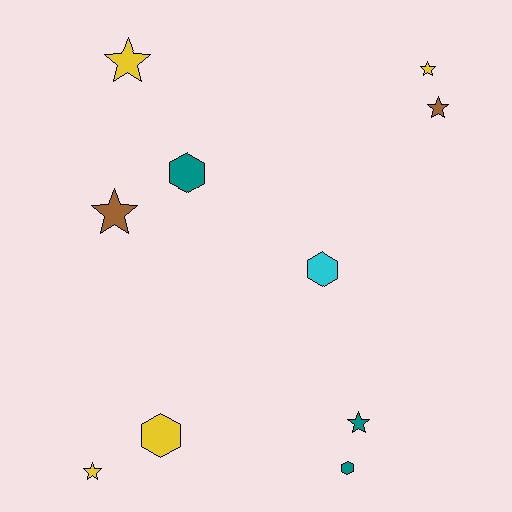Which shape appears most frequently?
Star, with 6 objects.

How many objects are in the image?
There are 10 objects.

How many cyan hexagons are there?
There is 1 cyan hexagon.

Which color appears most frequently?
Yellow, with 4 objects.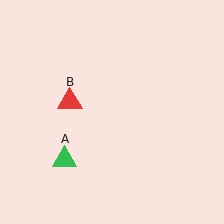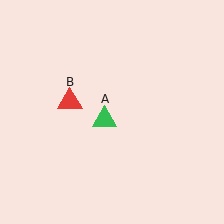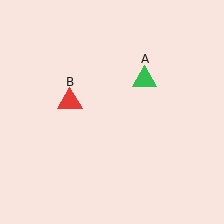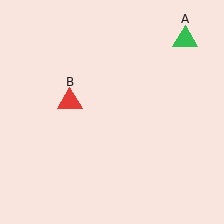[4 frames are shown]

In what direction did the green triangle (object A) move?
The green triangle (object A) moved up and to the right.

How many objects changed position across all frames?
1 object changed position: green triangle (object A).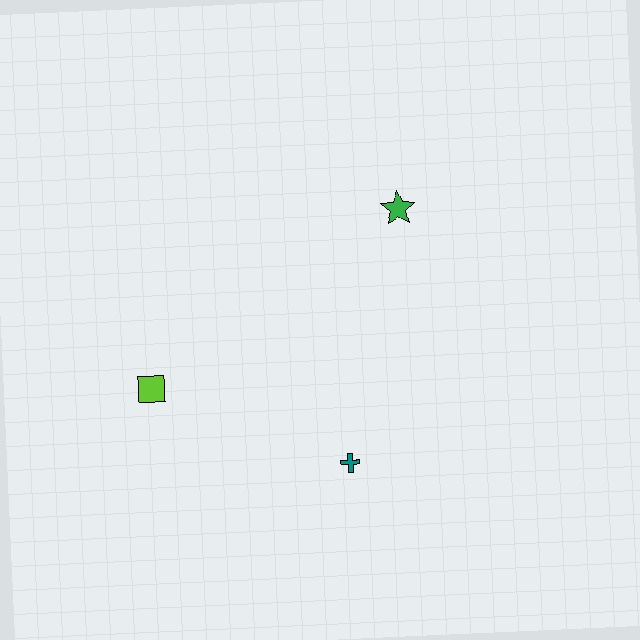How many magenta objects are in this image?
There are no magenta objects.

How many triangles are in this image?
There are no triangles.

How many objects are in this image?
There are 3 objects.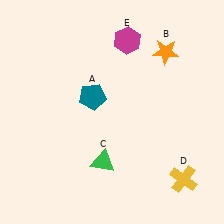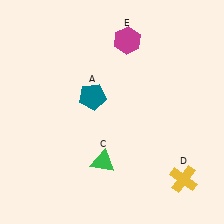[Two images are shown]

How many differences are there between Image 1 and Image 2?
There is 1 difference between the two images.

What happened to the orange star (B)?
The orange star (B) was removed in Image 2. It was in the top-right area of Image 1.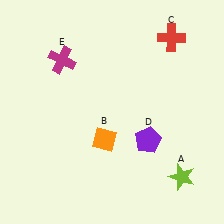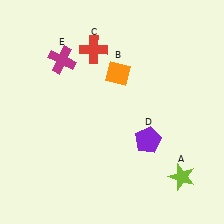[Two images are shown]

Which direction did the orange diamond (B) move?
The orange diamond (B) moved up.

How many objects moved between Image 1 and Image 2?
2 objects moved between the two images.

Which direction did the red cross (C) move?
The red cross (C) moved left.